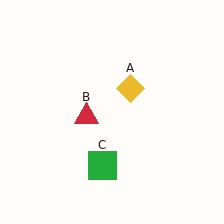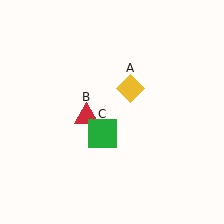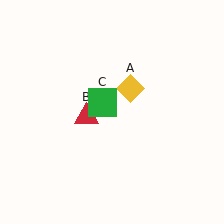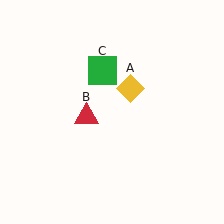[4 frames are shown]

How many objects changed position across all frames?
1 object changed position: green square (object C).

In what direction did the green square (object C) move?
The green square (object C) moved up.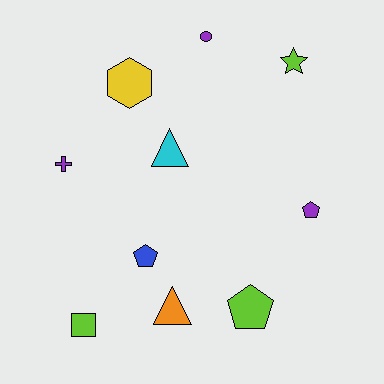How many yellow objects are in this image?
There is 1 yellow object.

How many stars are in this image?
There is 1 star.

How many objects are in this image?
There are 10 objects.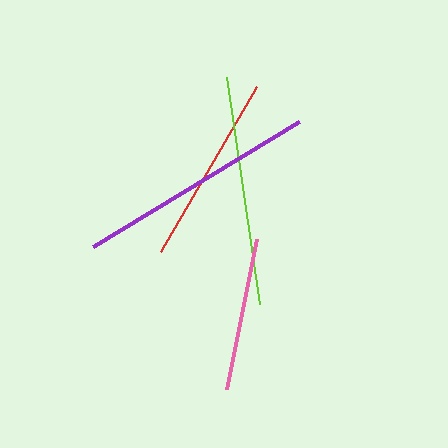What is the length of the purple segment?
The purple segment is approximately 241 pixels long.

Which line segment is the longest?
The purple line is the longest at approximately 241 pixels.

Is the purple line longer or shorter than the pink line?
The purple line is longer than the pink line.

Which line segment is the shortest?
The pink line is the shortest at approximately 153 pixels.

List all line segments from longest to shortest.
From longest to shortest: purple, lime, red, pink.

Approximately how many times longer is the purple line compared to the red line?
The purple line is approximately 1.3 times the length of the red line.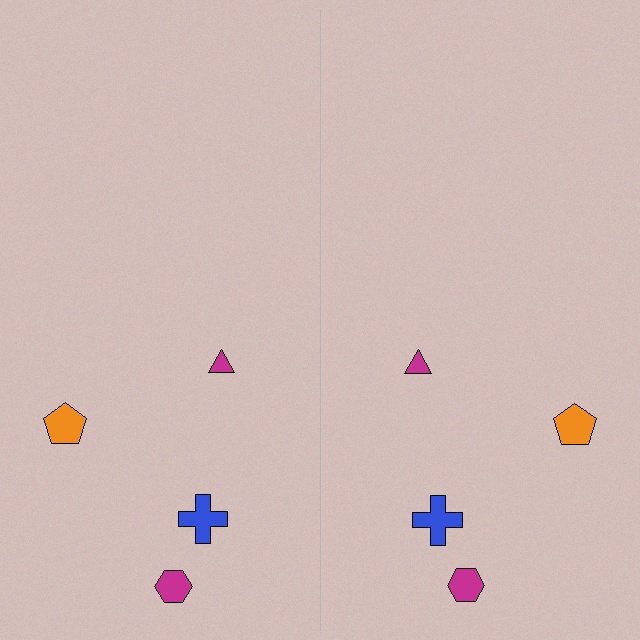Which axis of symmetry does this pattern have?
The pattern has a vertical axis of symmetry running through the center of the image.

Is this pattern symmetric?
Yes, this pattern has bilateral (reflection) symmetry.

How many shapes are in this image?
There are 8 shapes in this image.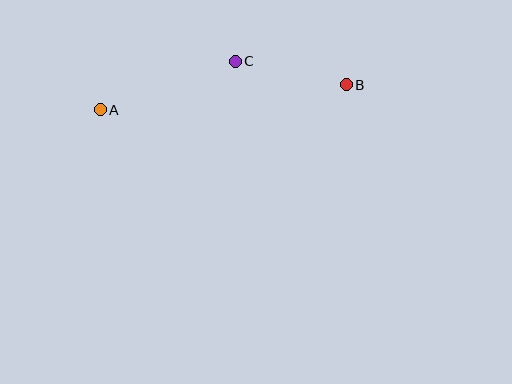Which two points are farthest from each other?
Points A and B are farthest from each other.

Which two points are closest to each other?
Points B and C are closest to each other.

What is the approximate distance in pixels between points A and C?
The distance between A and C is approximately 143 pixels.